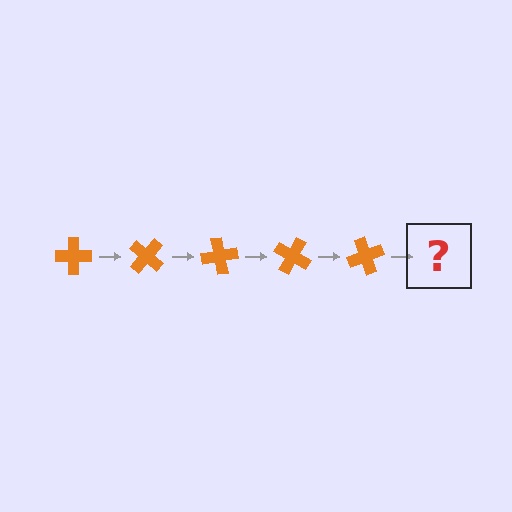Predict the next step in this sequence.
The next step is an orange cross rotated 200 degrees.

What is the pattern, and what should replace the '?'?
The pattern is that the cross rotates 40 degrees each step. The '?' should be an orange cross rotated 200 degrees.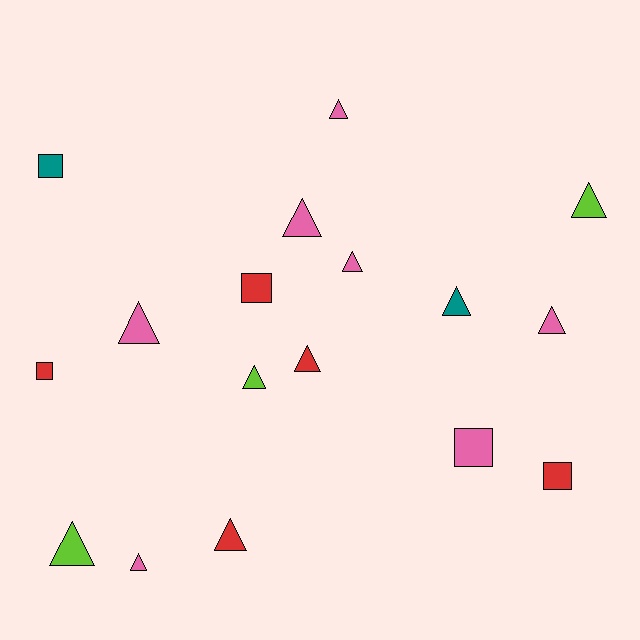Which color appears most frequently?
Pink, with 7 objects.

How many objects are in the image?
There are 17 objects.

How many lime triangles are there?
There are 3 lime triangles.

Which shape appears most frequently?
Triangle, with 12 objects.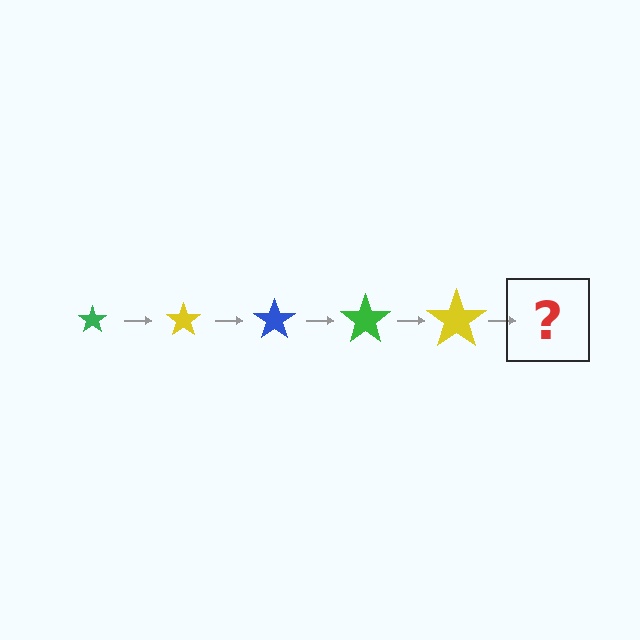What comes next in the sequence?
The next element should be a blue star, larger than the previous one.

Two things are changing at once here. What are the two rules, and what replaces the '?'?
The two rules are that the star grows larger each step and the color cycles through green, yellow, and blue. The '?' should be a blue star, larger than the previous one.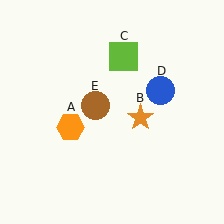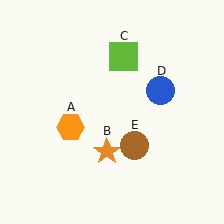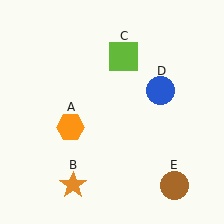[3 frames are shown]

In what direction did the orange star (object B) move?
The orange star (object B) moved down and to the left.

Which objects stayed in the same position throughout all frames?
Orange hexagon (object A) and lime square (object C) and blue circle (object D) remained stationary.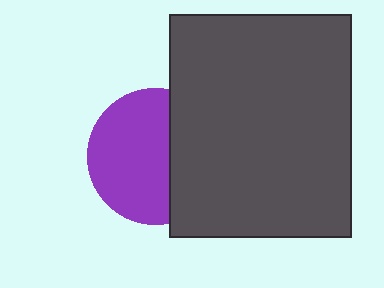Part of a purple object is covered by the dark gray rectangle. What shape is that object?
It is a circle.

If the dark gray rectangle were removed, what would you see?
You would see the complete purple circle.